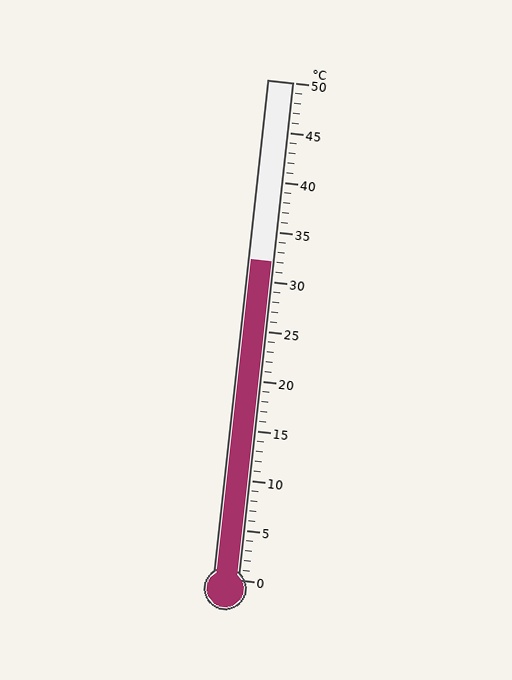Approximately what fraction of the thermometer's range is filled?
The thermometer is filled to approximately 65% of its range.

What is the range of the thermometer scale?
The thermometer scale ranges from 0°C to 50°C.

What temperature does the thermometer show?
The thermometer shows approximately 32°C.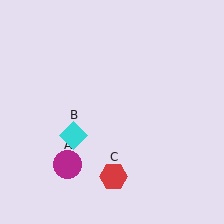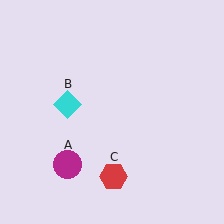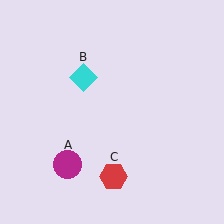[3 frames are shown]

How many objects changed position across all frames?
1 object changed position: cyan diamond (object B).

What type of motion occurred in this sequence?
The cyan diamond (object B) rotated clockwise around the center of the scene.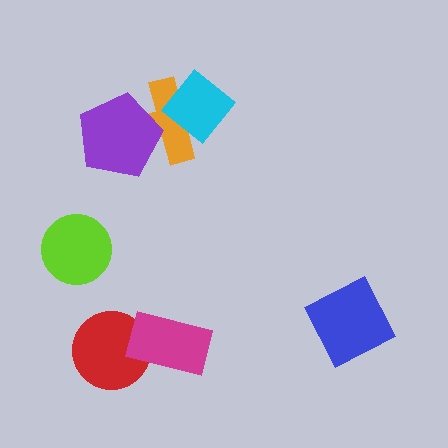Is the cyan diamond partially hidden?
No, no other shape covers it.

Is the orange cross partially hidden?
Yes, it is partially covered by another shape.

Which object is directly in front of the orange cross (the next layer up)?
The cyan diamond is directly in front of the orange cross.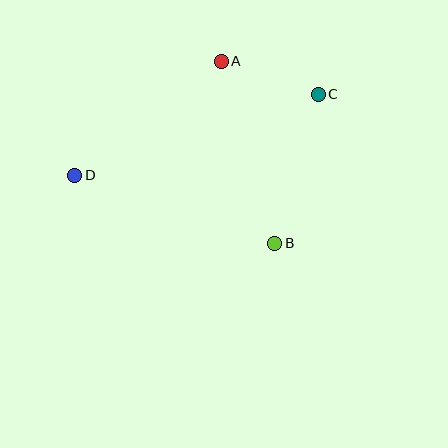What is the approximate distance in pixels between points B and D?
The distance between B and D is approximately 211 pixels.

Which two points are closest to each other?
Points A and C are closest to each other.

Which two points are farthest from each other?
Points C and D are farthest from each other.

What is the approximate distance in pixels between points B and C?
The distance between B and C is approximately 155 pixels.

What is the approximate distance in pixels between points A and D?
The distance between A and D is approximately 186 pixels.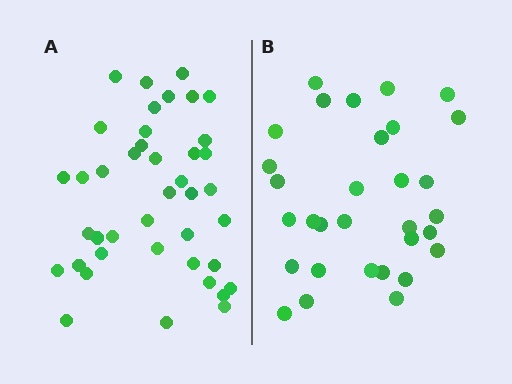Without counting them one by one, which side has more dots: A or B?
Region A (the left region) has more dots.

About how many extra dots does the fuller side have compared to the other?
Region A has roughly 10 or so more dots than region B.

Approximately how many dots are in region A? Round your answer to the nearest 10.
About 40 dots. (The exact count is 41, which rounds to 40.)